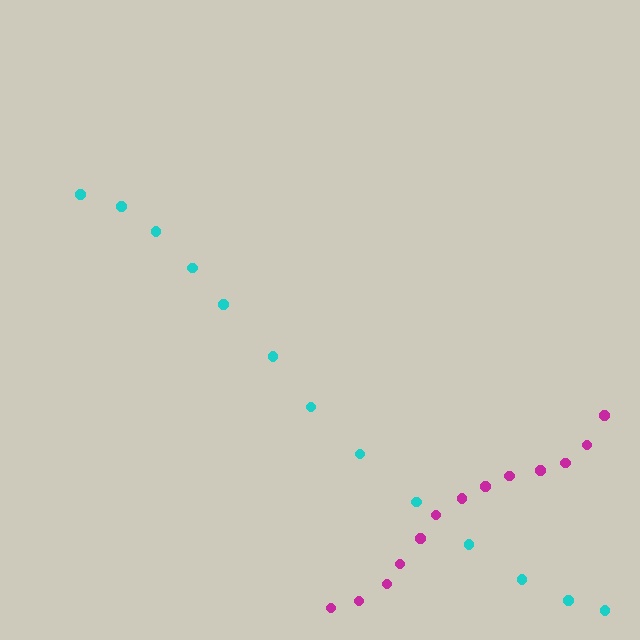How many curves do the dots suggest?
There are 2 distinct paths.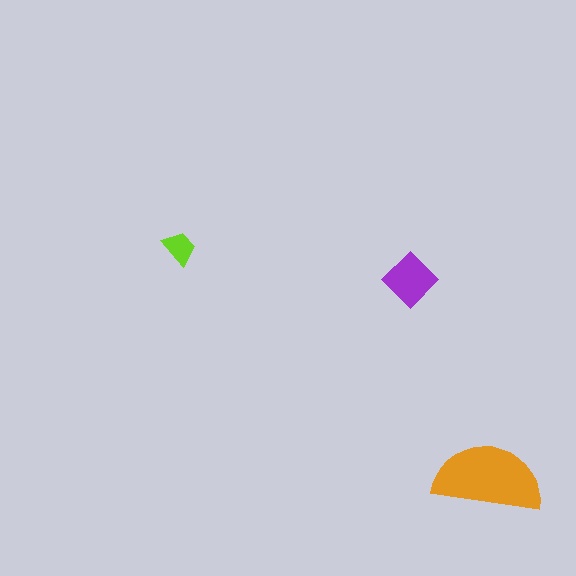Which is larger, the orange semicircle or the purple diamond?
The orange semicircle.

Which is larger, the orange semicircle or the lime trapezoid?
The orange semicircle.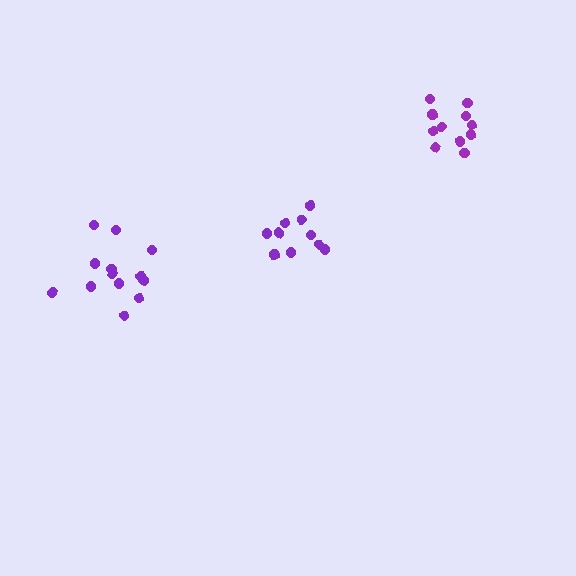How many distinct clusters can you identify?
There are 3 distinct clusters.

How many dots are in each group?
Group 1: 11 dots, Group 2: 10 dots, Group 3: 13 dots (34 total).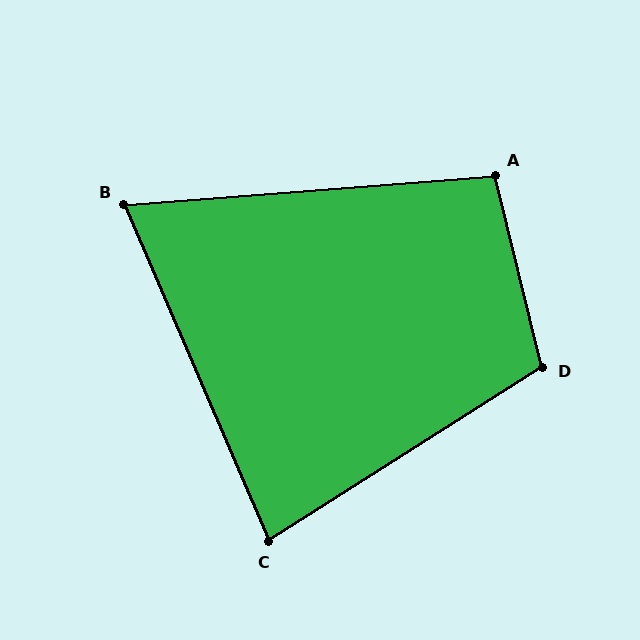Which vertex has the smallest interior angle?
B, at approximately 71 degrees.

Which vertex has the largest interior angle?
D, at approximately 109 degrees.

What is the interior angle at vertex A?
Approximately 99 degrees (obtuse).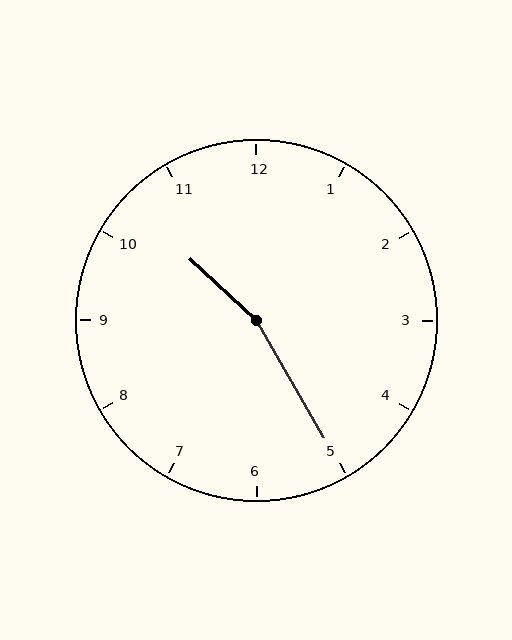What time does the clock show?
10:25.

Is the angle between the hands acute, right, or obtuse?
It is obtuse.